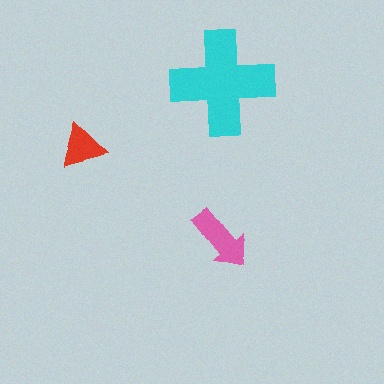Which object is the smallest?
The red triangle.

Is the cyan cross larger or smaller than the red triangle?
Larger.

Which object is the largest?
The cyan cross.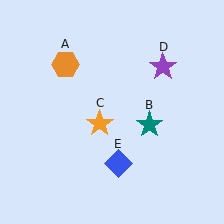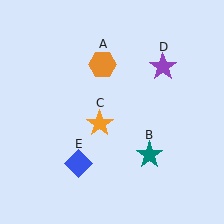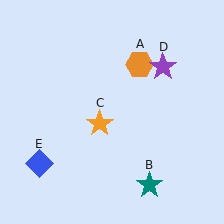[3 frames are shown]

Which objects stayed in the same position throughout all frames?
Orange star (object C) and purple star (object D) remained stationary.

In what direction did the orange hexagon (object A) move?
The orange hexagon (object A) moved right.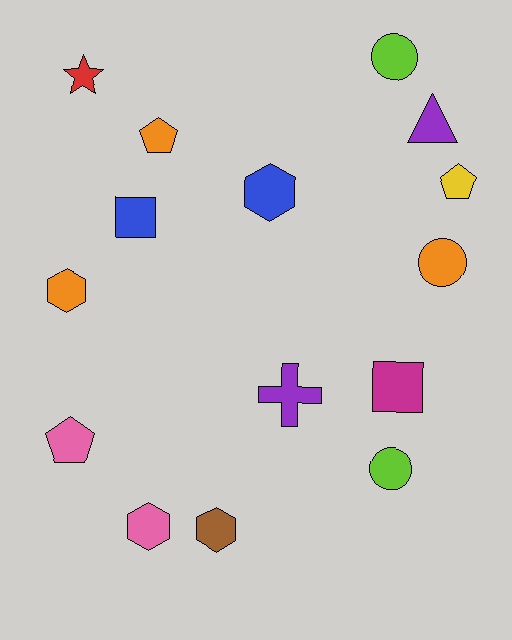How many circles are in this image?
There are 3 circles.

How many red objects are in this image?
There is 1 red object.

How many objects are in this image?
There are 15 objects.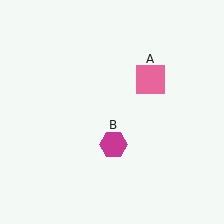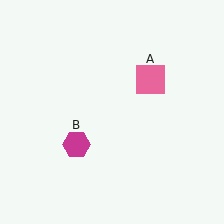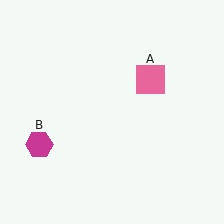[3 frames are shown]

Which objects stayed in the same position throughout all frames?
Pink square (object A) remained stationary.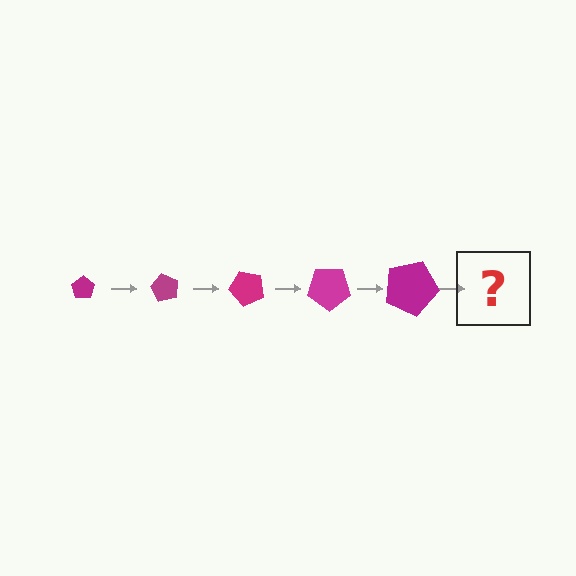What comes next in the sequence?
The next element should be a pentagon, larger than the previous one and rotated 300 degrees from the start.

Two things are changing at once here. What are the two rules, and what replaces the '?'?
The two rules are that the pentagon grows larger each step and it rotates 60 degrees each step. The '?' should be a pentagon, larger than the previous one and rotated 300 degrees from the start.